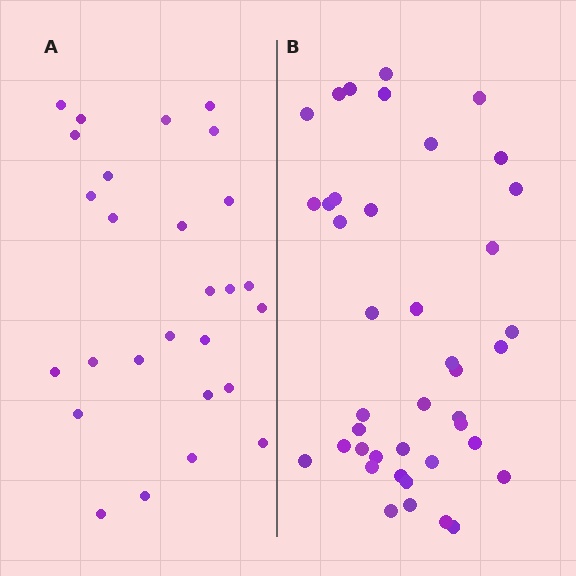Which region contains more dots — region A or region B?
Region B (the right region) has more dots.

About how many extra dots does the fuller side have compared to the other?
Region B has approximately 15 more dots than region A.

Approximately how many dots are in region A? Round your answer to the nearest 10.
About 30 dots. (The exact count is 27, which rounds to 30.)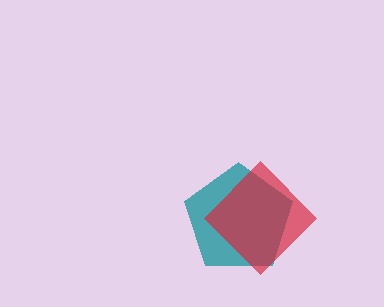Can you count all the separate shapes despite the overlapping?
Yes, there are 2 separate shapes.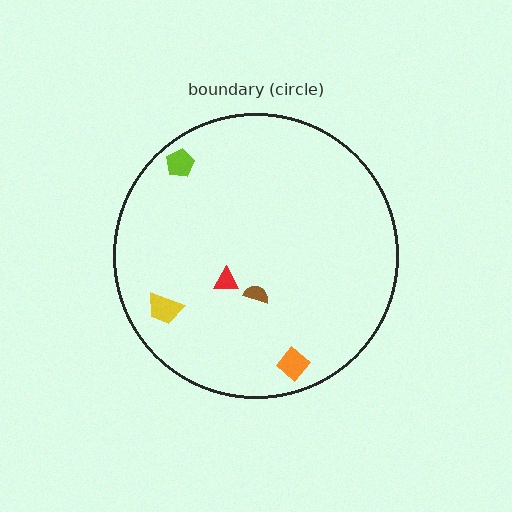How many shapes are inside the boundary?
5 inside, 0 outside.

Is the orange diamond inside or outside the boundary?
Inside.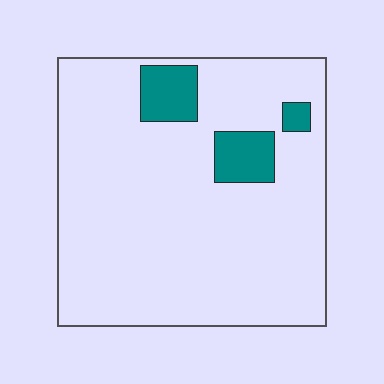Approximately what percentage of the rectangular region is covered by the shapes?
Approximately 10%.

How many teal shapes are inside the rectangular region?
3.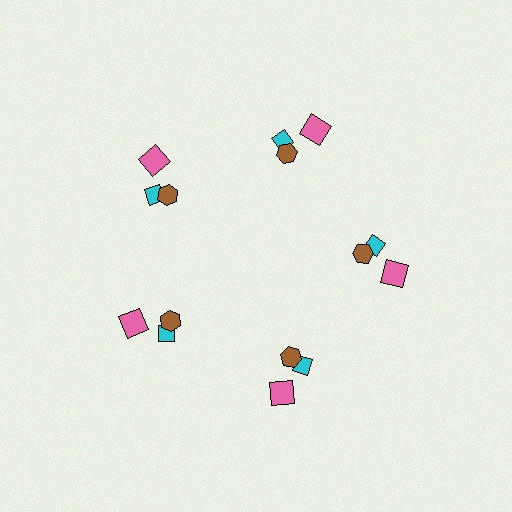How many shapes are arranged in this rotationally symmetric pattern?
There are 15 shapes, arranged in 5 groups of 3.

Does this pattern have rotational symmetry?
Yes, this pattern has 5-fold rotational symmetry. It looks the same after rotating 72 degrees around the center.